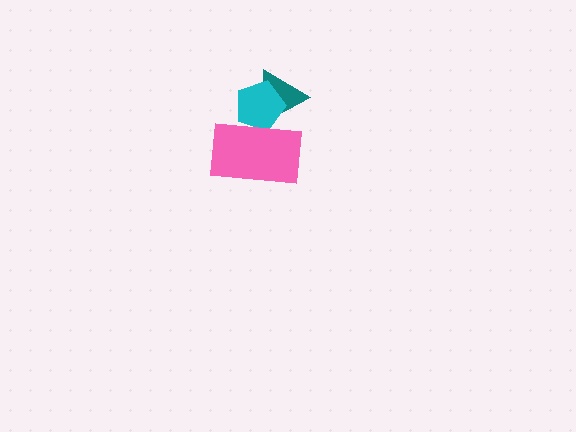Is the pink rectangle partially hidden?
No, no other shape covers it.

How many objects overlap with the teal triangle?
2 objects overlap with the teal triangle.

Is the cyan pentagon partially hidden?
Yes, it is partially covered by another shape.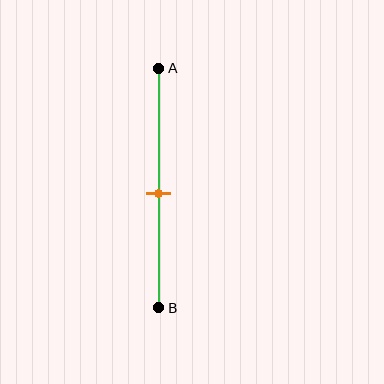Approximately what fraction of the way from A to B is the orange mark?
The orange mark is approximately 50% of the way from A to B.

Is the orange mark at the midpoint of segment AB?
Yes, the mark is approximately at the midpoint.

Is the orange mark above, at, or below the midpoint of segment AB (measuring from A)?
The orange mark is approximately at the midpoint of segment AB.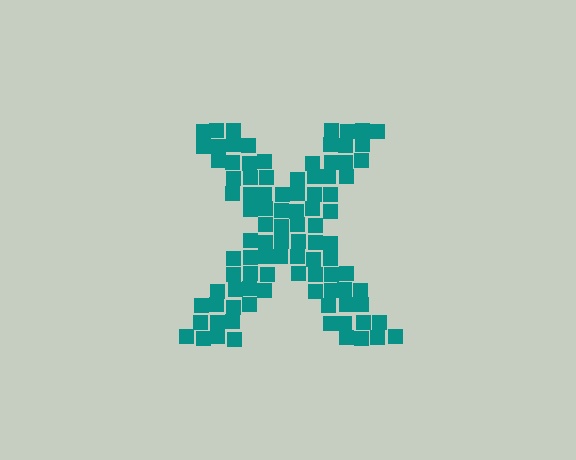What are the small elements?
The small elements are squares.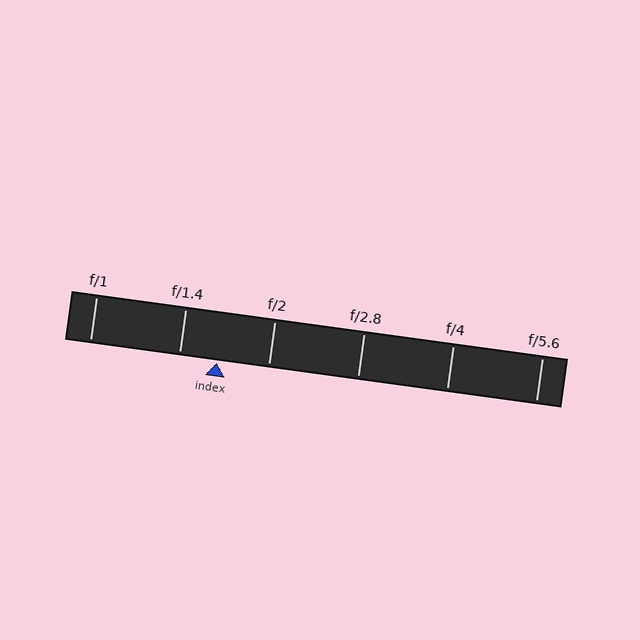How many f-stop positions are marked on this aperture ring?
There are 6 f-stop positions marked.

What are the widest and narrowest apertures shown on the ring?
The widest aperture shown is f/1 and the narrowest is f/5.6.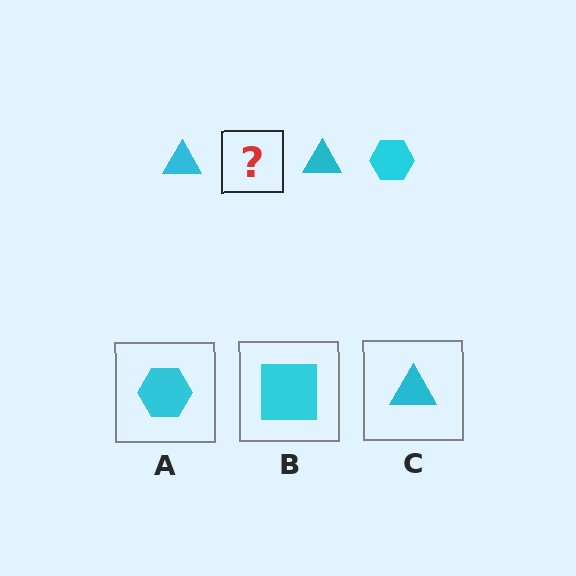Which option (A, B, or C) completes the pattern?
A.